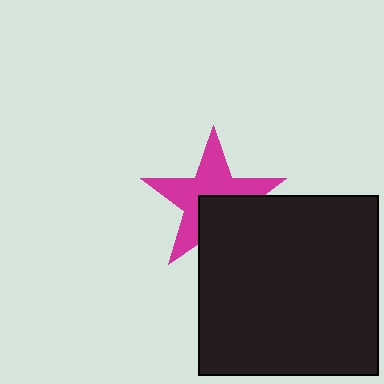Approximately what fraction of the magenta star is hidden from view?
Roughly 37% of the magenta star is hidden behind the black square.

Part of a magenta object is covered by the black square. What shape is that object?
It is a star.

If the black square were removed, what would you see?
You would see the complete magenta star.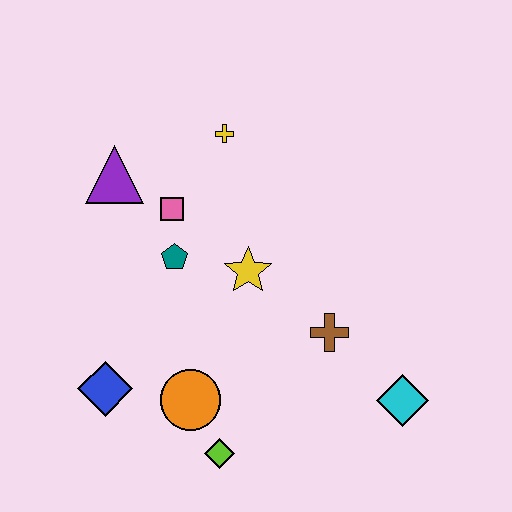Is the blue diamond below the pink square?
Yes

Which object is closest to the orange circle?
The lime diamond is closest to the orange circle.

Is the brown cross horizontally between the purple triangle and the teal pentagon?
No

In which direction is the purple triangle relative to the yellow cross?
The purple triangle is to the left of the yellow cross.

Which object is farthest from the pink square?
The cyan diamond is farthest from the pink square.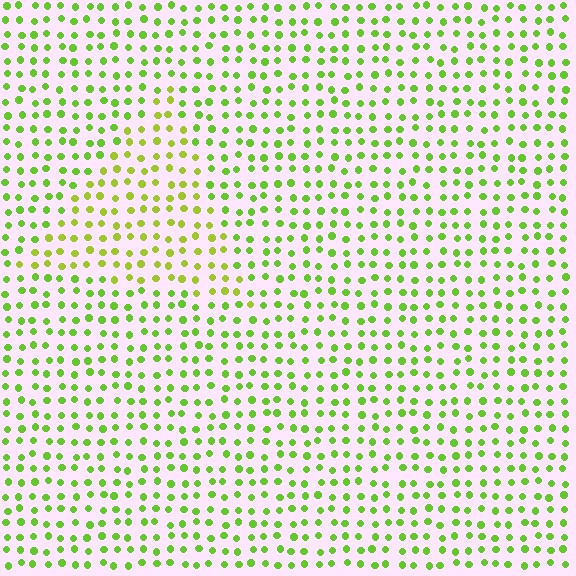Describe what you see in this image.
The image is filled with small lime elements in a uniform arrangement. A triangle-shaped region is visible where the elements are tinted to a slightly different hue, forming a subtle color boundary.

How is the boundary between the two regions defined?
The boundary is defined purely by a slight shift in hue (about 23 degrees). Spacing, size, and orientation are identical on both sides.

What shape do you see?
I see a triangle.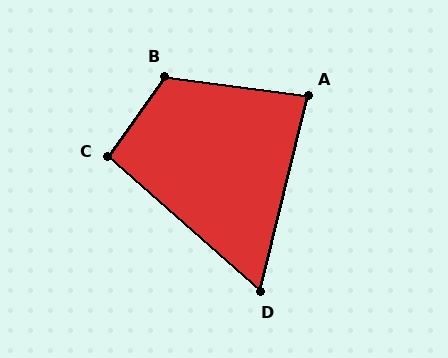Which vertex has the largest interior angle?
B, at approximately 118 degrees.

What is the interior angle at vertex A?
Approximately 84 degrees (acute).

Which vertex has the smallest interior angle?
D, at approximately 62 degrees.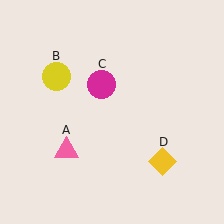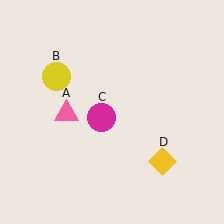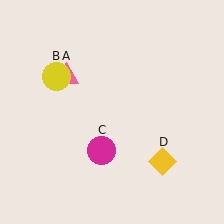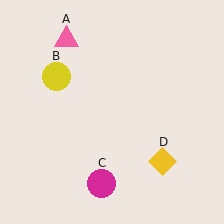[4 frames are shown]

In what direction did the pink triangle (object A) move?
The pink triangle (object A) moved up.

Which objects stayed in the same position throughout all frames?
Yellow circle (object B) and yellow diamond (object D) remained stationary.